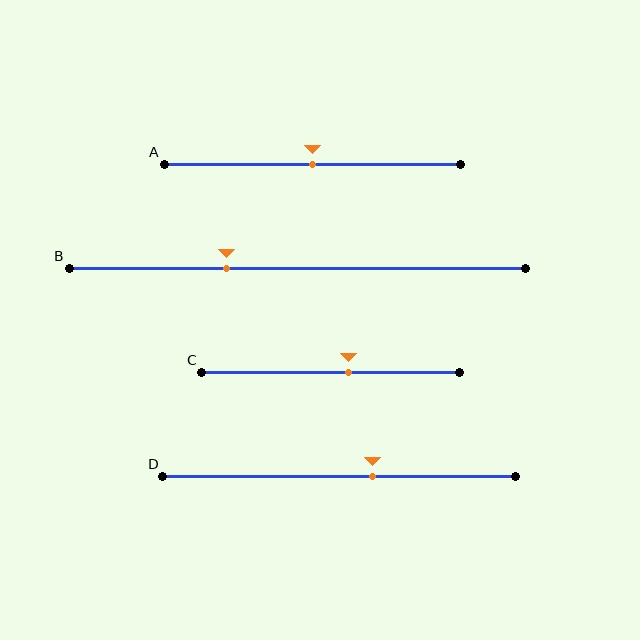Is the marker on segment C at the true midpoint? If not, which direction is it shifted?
No, the marker on segment C is shifted to the right by about 7% of the segment length.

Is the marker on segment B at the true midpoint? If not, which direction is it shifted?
No, the marker on segment B is shifted to the left by about 16% of the segment length.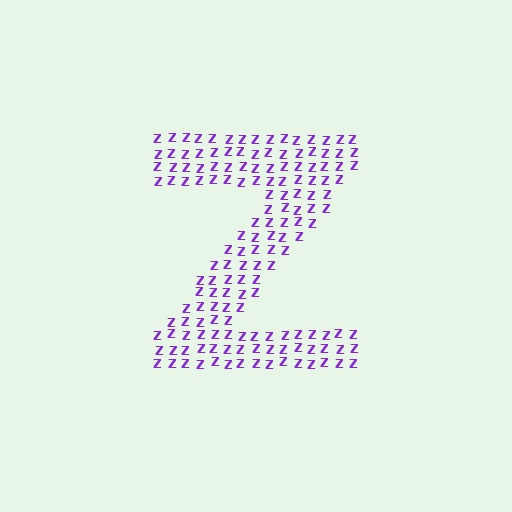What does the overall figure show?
The overall figure shows the letter Z.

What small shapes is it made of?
It is made of small letter Z's.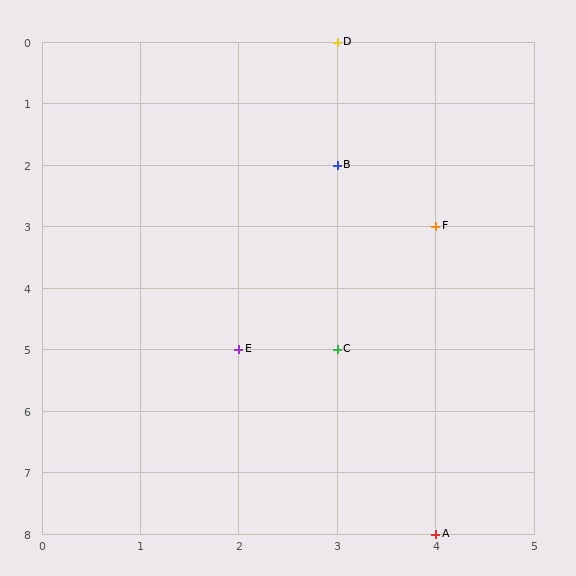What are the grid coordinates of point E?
Point E is at grid coordinates (2, 5).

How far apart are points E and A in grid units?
Points E and A are 2 columns and 3 rows apart (about 3.6 grid units diagonally).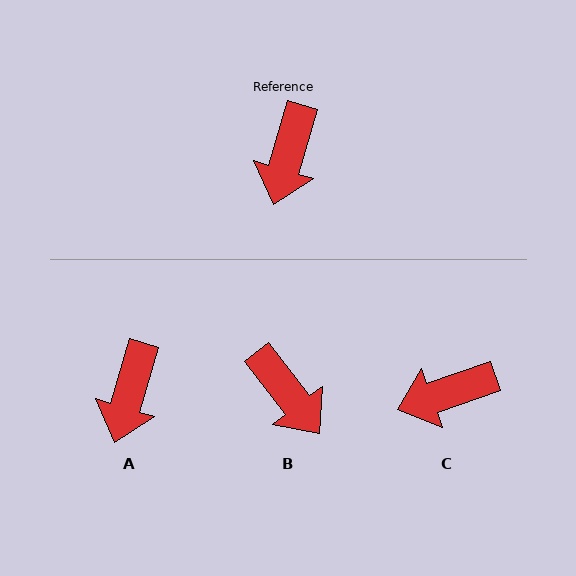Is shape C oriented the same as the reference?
No, it is off by about 54 degrees.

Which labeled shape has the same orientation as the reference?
A.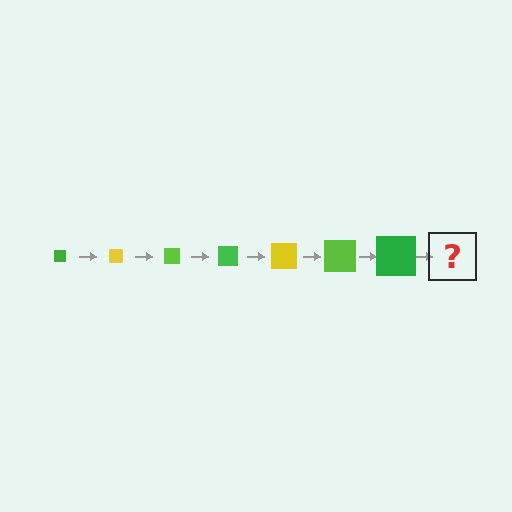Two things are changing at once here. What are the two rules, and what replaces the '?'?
The two rules are that the square grows larger each step and the color cycles through green, yellow, and lime. The '?' should be a yellow square, larger than the previous one.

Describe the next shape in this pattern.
It should be a yellow square, larger than the previous one.